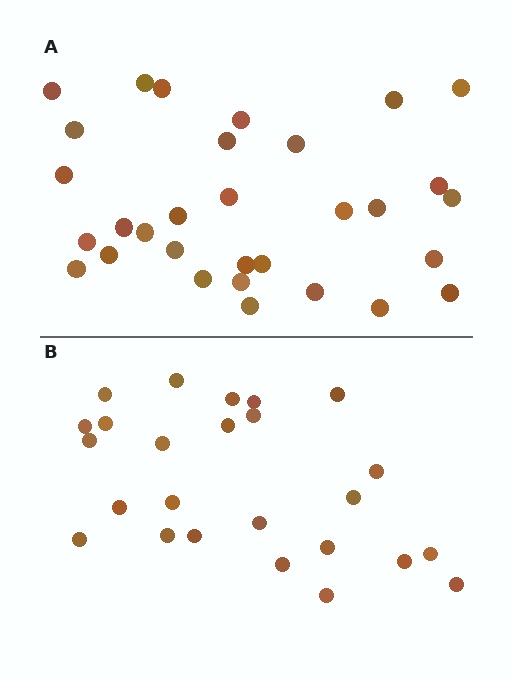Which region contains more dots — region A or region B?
Region A (the top region) has more dots.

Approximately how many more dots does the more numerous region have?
Region A has about 6 more dots than region B.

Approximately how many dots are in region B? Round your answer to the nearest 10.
About 20 dots. (The exact count is 25, which rounds to 20.)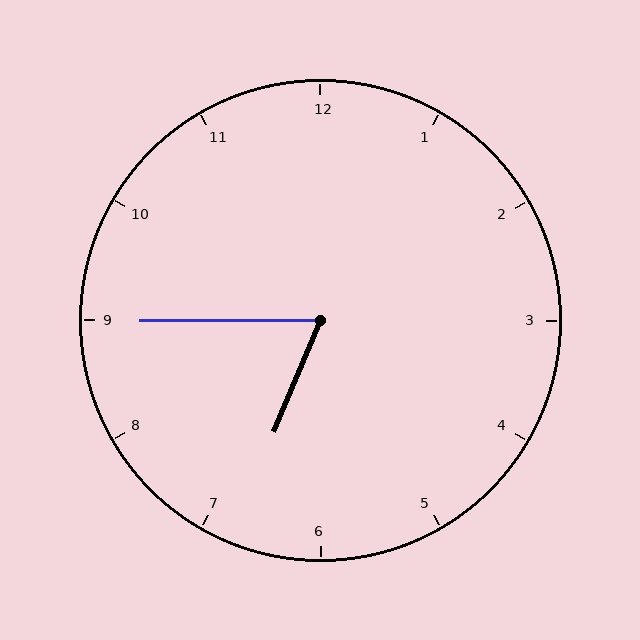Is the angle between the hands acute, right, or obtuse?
It is acute.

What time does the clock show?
6:45.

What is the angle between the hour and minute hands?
Approximately 68 degrees.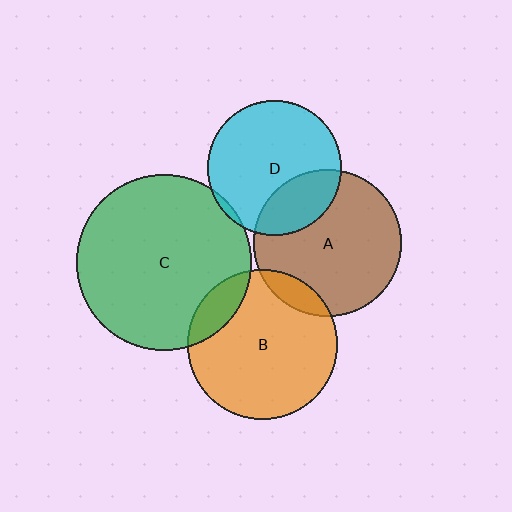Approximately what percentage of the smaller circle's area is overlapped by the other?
Approximately 5%.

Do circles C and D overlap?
Yes.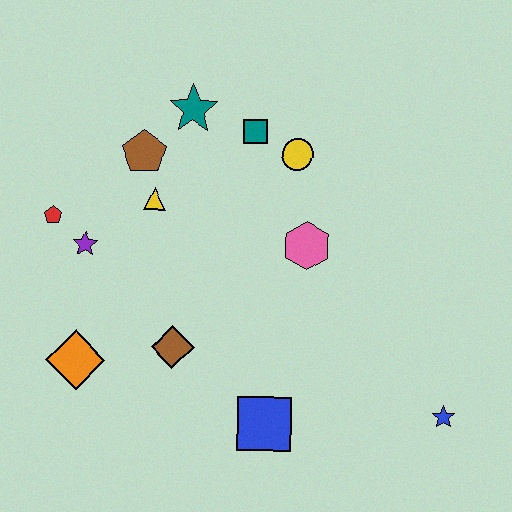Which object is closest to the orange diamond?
The brown diamond is closest to the orange diamond.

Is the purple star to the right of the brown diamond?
No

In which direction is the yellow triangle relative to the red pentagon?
The yellow triangle is to the right of the red pentagon.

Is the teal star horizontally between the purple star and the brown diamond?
No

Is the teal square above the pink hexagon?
Yes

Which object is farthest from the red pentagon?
The blue star is farthest from the red pentagon.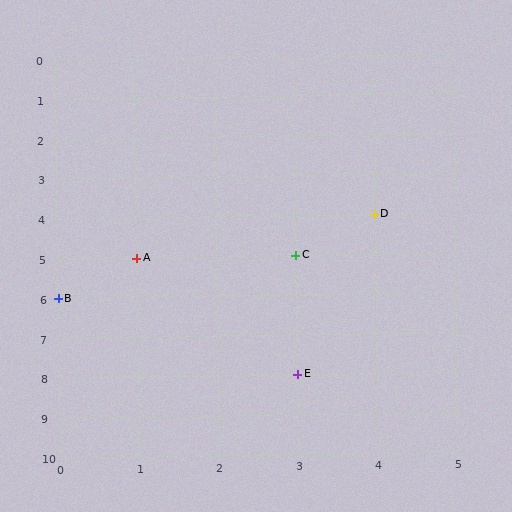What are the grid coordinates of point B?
Point B is at grid coordinates (0, 6).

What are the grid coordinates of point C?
Point C is at grid coordinates (3, 5).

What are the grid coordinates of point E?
Point E is at grid coordinates (3, 8).